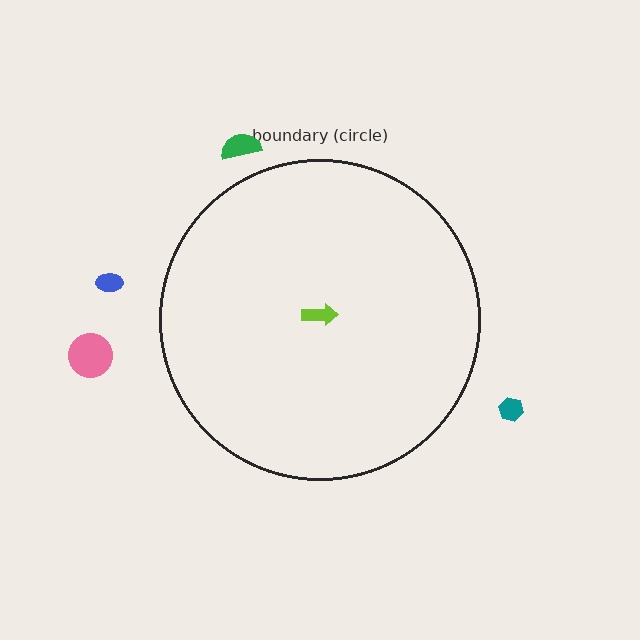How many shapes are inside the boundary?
1 inside, 4 outside.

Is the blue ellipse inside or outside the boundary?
Outside.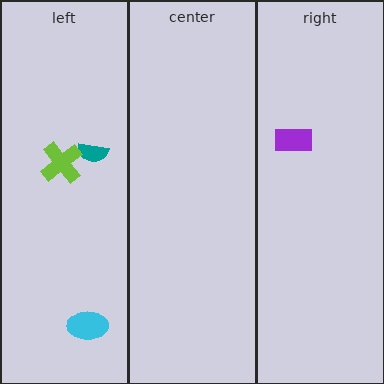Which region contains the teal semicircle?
The left region.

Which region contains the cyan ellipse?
The left region.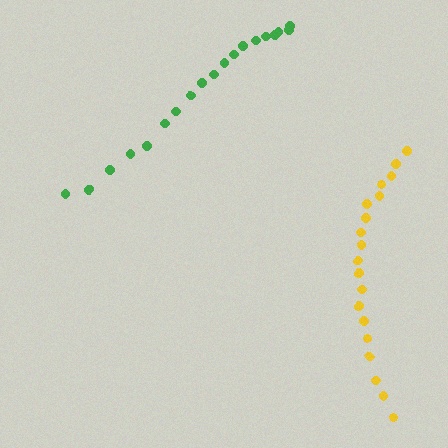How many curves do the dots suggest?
There are 2 distinct paths.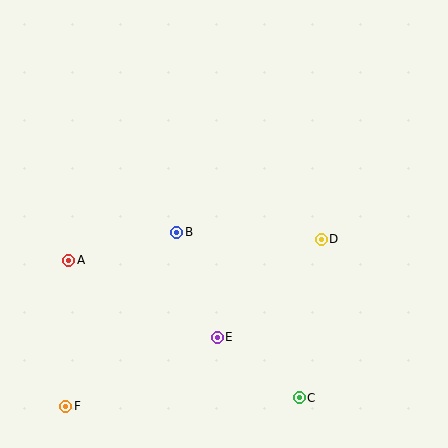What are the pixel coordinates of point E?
Point E is at (217, 337).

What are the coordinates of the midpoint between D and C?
The midpoint between D and C is at (310, 319).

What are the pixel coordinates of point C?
Point C is at (299, 398).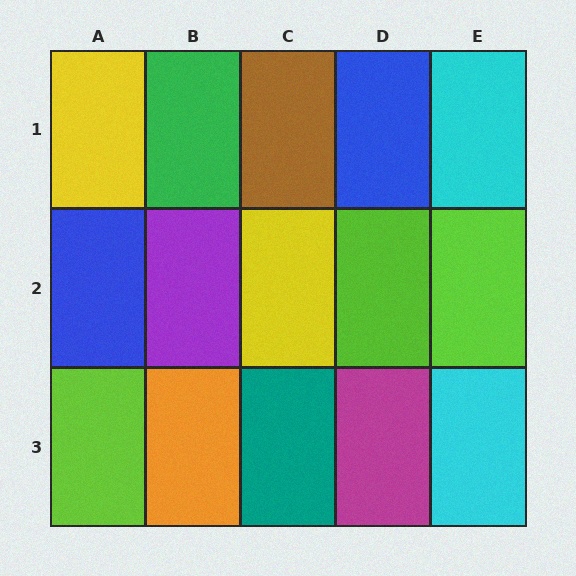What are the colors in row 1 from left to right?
Yellow, green, brown, blue, cyan.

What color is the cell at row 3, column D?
Magenta.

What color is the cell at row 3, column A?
Lime.